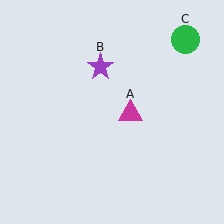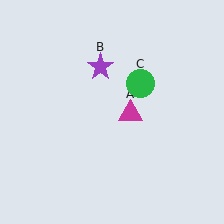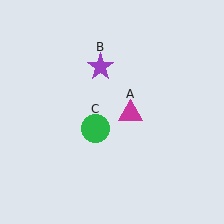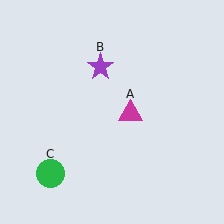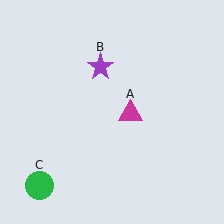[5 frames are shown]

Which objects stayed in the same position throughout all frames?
Magenta triangle (object A) and purple star (object B) remained stationary.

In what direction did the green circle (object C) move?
The green circle (object C) moved down and to the left.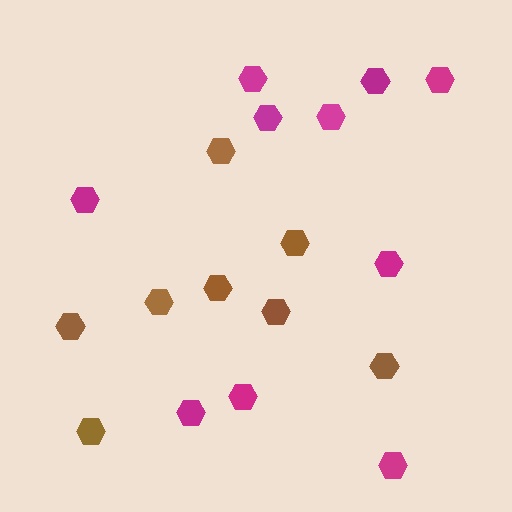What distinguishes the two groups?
There are 2 groups: one group of brown hexagons (8) and one group of magenta hexagons (10).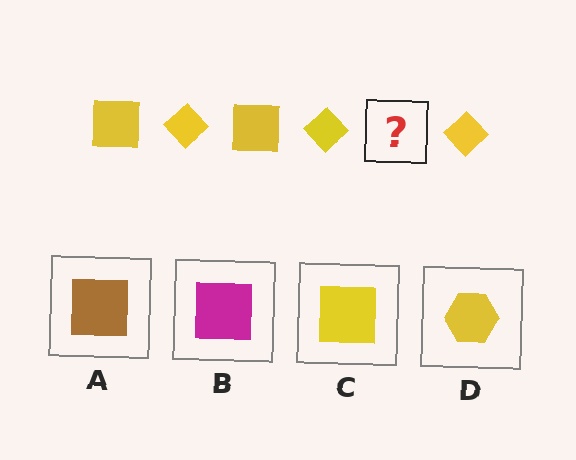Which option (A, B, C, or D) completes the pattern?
C.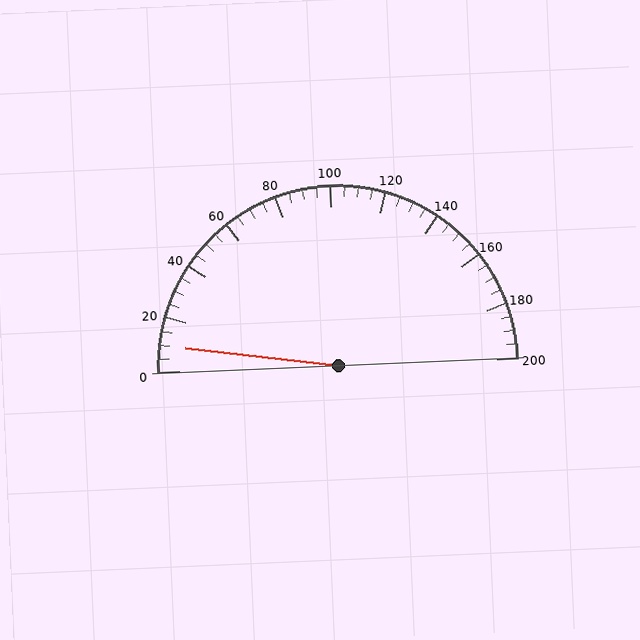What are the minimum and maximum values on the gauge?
The gauge ranges from 0 to 200.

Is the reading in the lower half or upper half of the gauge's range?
The reading is in the lower half of the range (0 to 200).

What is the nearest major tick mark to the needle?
The nearest major tick mark is 0.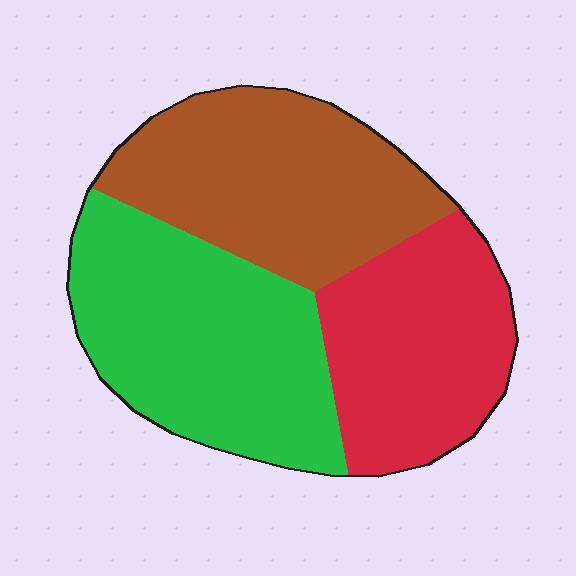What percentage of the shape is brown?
Brown takes up between a quarter and a half of the shape.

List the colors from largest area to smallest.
From largest to smallest: green, brown, red.